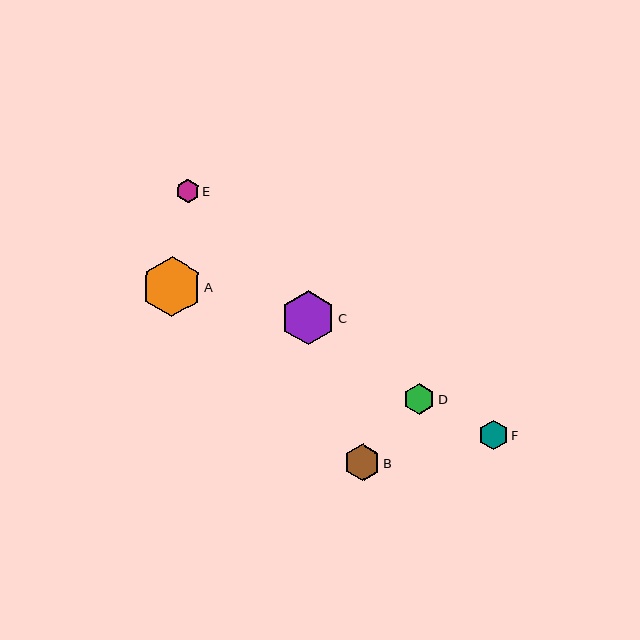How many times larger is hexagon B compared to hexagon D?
Hexagon B is approximately 1.2 times the size of hexagon D.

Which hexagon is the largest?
Hexagon A is the largest with a size of approximately 60 pixels.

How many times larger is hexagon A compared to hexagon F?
Hexagon A is approximately 2.0 times the size of hexagon F.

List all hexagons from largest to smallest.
From largest to smallest: A, C, B, D, F, E.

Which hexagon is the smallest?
Hexagon E is the smallest with a size of approximately 23 pixels.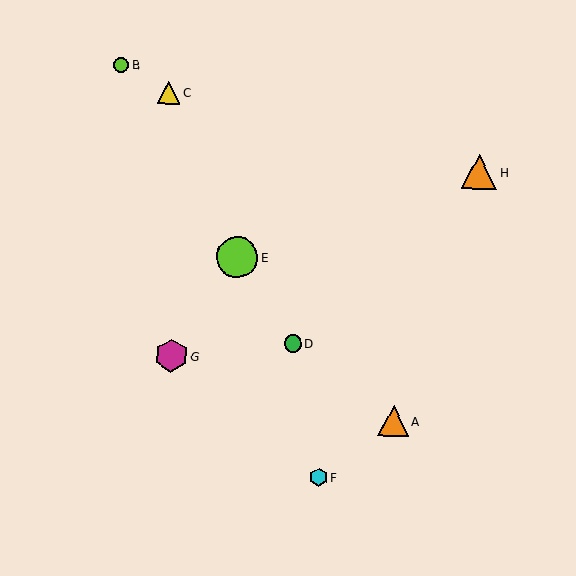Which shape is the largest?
The lime circle (labeled E) is the largest.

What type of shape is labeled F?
Shape F is a cyan hexagon.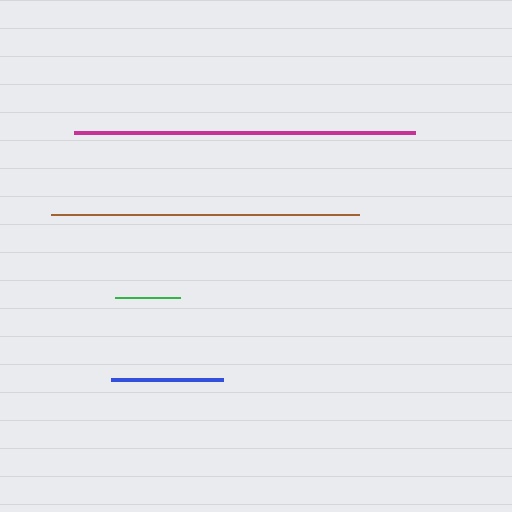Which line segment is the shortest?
The green line is the shortest at approximately 65 pixels.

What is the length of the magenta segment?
The magenta segment is approximately 341 pixels long.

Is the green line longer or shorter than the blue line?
The blue line is longer than the green line.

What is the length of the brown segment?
The brown segment is approximately 307 pixels long.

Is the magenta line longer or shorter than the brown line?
The magenta line is longer than the brown line.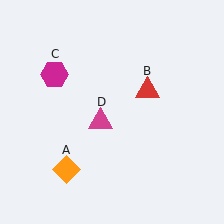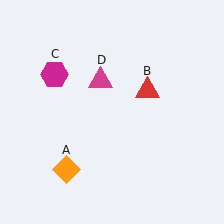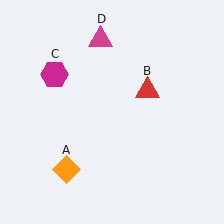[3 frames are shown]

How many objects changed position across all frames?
1 object changed position: magenta triangle (object D).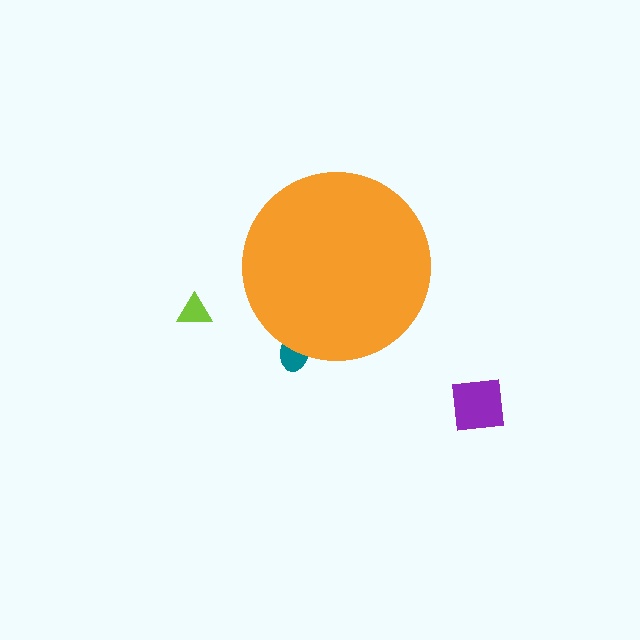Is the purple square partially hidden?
No, the purple square is fully visible.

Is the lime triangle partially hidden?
No, the lime triangle is fully visible.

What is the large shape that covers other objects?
An orange circle.